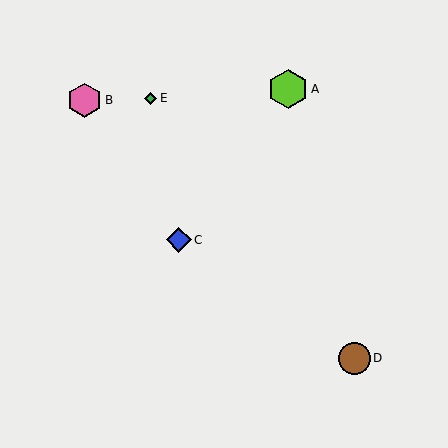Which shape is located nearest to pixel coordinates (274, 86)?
The lime hexagon (labeled A) at (288, 89) is nearest to that location.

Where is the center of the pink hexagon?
The center of the pink hexagon is at (85, 100).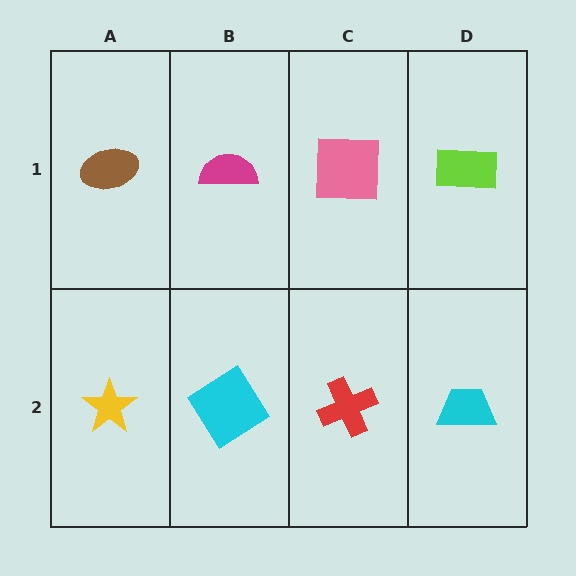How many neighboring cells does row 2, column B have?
3.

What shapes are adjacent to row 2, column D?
A lime rectangle (row 1, column D), a red cross (row 2, column C).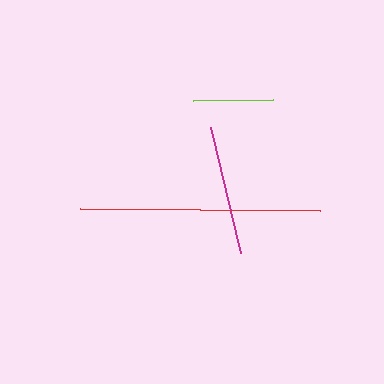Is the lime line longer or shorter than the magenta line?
The magenta line is longer than the lime line.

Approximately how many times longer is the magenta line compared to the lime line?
The magenta line is approximately 1.6 times the length of the lime line.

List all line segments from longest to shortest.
From longest to shortest: red, magenta, lime.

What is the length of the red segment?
The red segment is approximately 240 pixels long.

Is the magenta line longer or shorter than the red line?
The red line is longer than the magenta line.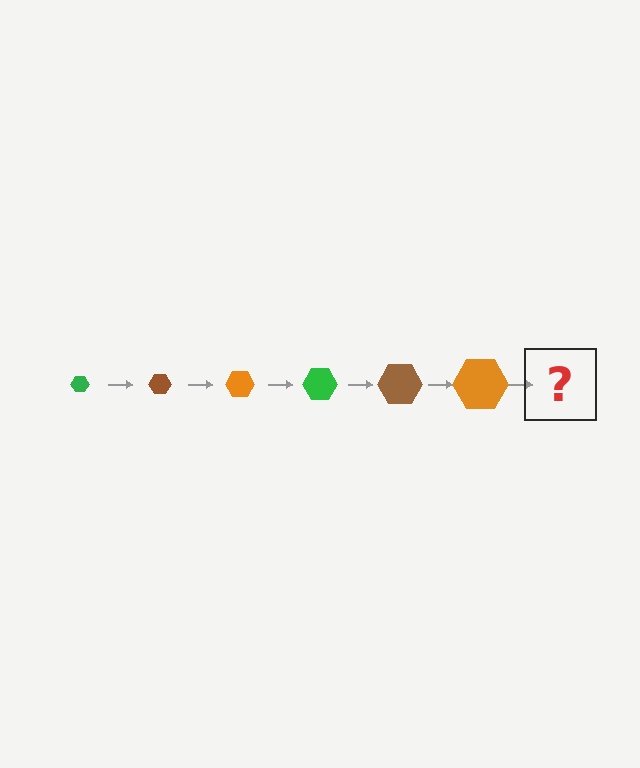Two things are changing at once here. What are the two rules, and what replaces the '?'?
The two rules are that the hexagon grows larger each step and the color cycles through green, brown, and orange. The '?' should be a green hexagon, larger than the previous one.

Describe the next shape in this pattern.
It should be a green hexagon, larger than the previous one.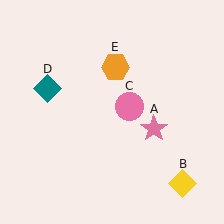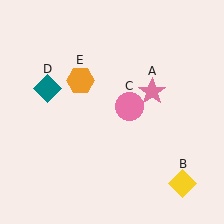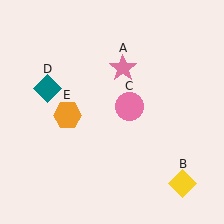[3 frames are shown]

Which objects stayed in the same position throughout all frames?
Yellow diamond (object B) and pink circle (object C) and teal diamond (object D) remained stationary.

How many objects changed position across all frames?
2 objects changed position: pink star (object A), orange hexagon (object E).